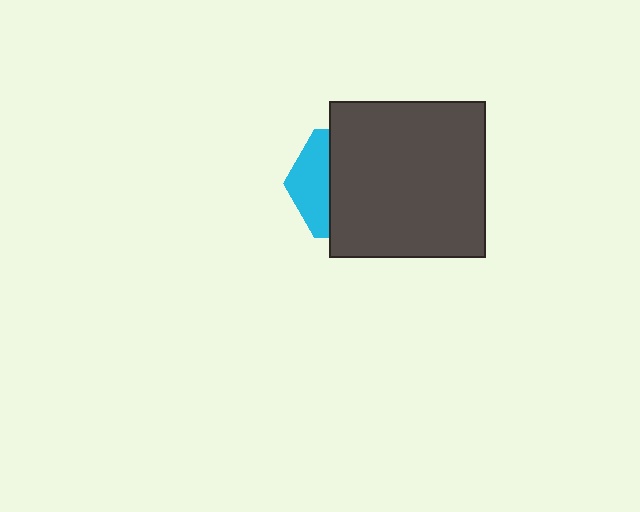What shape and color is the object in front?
The object in front is a dark gray square.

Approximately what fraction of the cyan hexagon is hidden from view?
Roughly 67% of the cyan hexagon is hidden behind the dark gray square.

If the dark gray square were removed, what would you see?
You would see the complete cyan hexagon.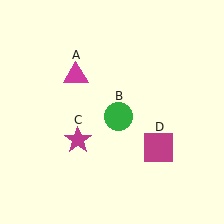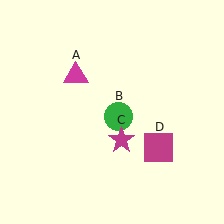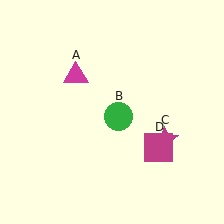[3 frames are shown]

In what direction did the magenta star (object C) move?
The magenta star (object C) moved right.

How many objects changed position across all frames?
1 object changed position: magenta star (object C).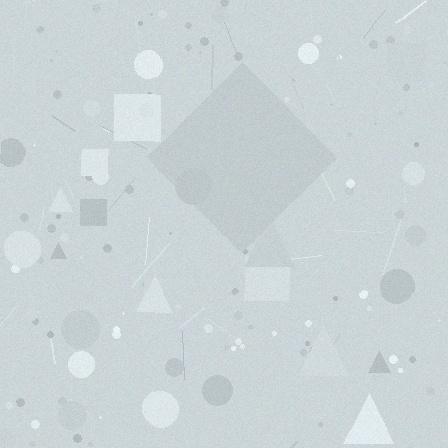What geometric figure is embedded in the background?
A diamond is embedded in the background.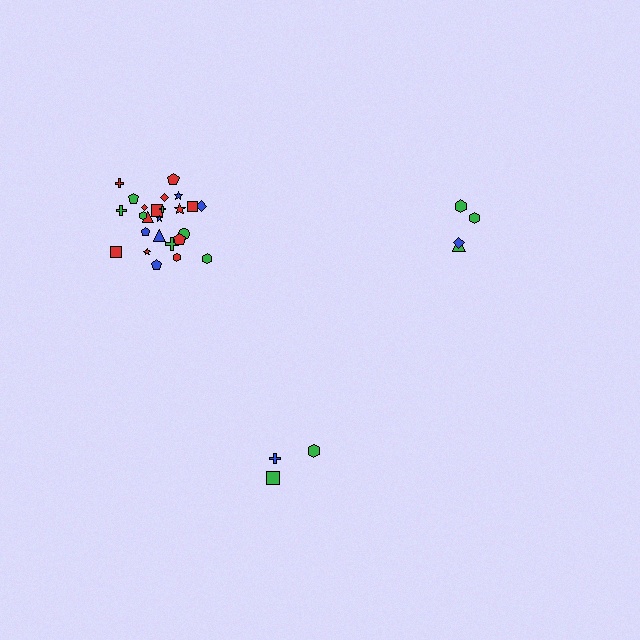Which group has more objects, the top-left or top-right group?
The top-left group.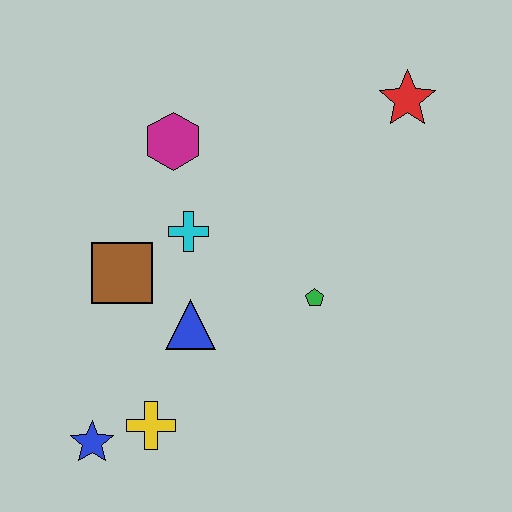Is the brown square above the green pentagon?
Yes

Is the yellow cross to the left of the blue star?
No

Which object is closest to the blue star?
The yellow cross is closest to the blue star.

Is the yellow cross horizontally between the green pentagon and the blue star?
Yes